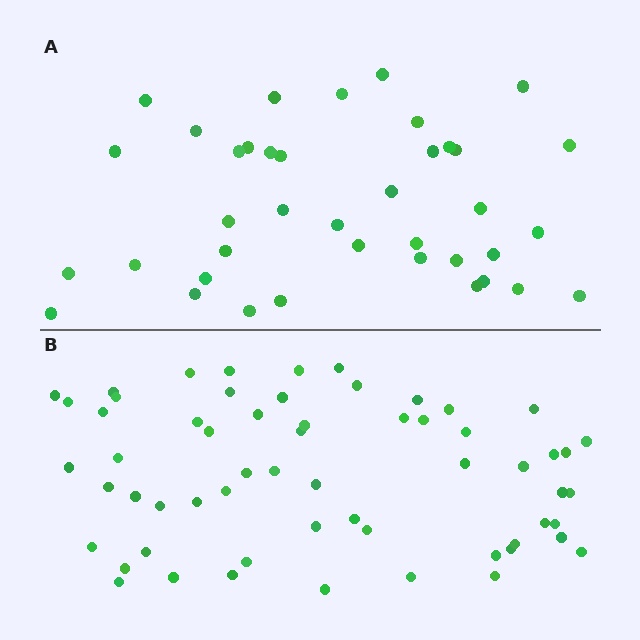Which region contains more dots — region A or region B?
Region B (the bottom region) has more dots.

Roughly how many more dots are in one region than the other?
Region B has approximately 20 more dots than region A.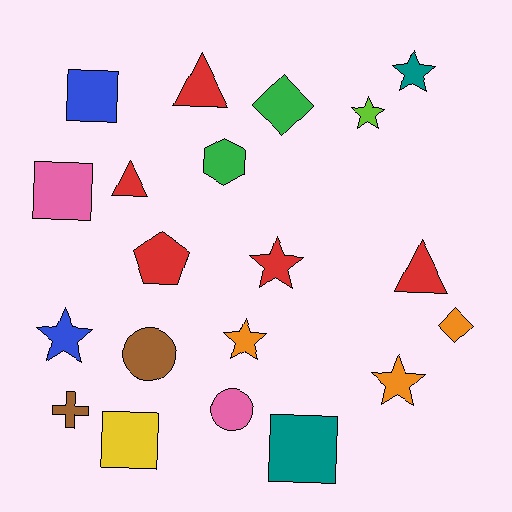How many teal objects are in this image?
There are 2 teal objects.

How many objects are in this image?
There are 20 objects.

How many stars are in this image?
There are 6 stars.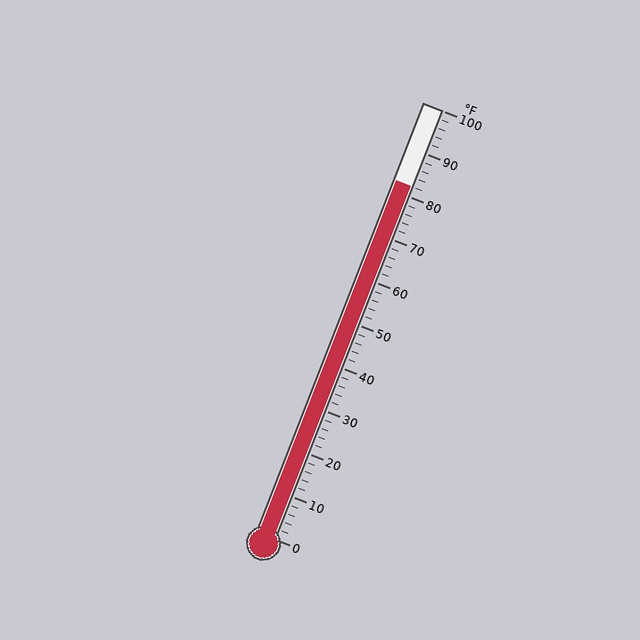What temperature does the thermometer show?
The thermometer shows approximately 82°F.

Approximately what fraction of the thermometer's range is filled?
The thermometer is filled to approximately 80% of its range.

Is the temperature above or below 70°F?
The temperature is above 70°F.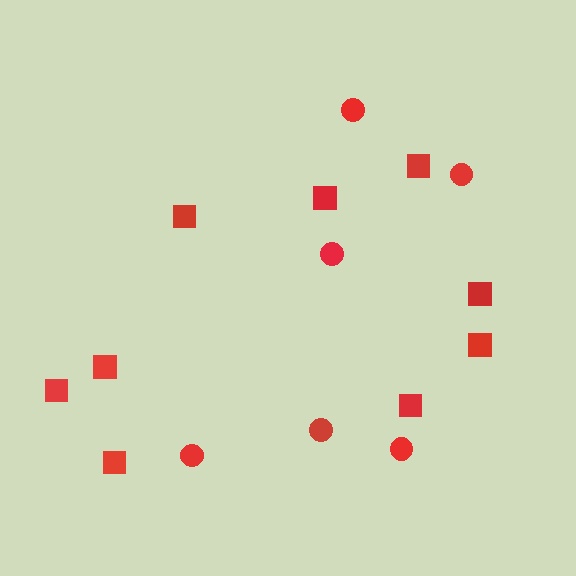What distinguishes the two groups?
There are 2 groups: one group of circles (6) and one group of squares (9).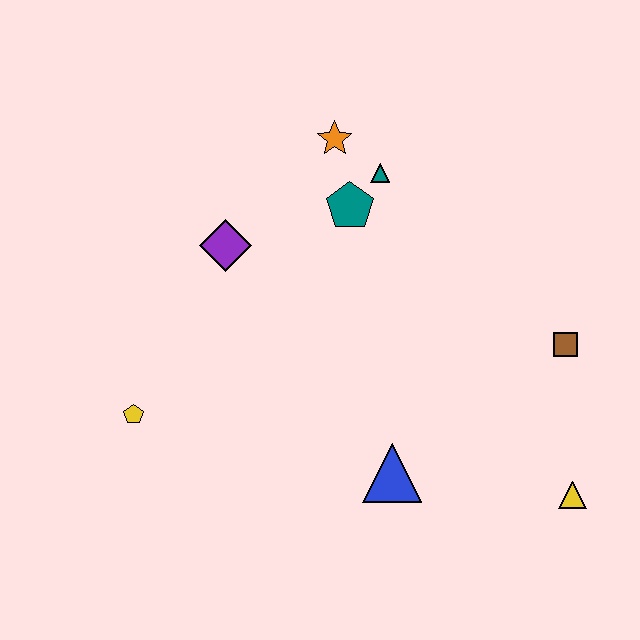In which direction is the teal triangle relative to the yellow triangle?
The teal triangle is above the yellow triangle.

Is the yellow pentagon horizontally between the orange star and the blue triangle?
No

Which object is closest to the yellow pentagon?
The purple diamond is closest to the yellow pentagon.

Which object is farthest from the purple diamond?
The yellow triangle is farthest from the purple diamond.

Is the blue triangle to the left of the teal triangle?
No